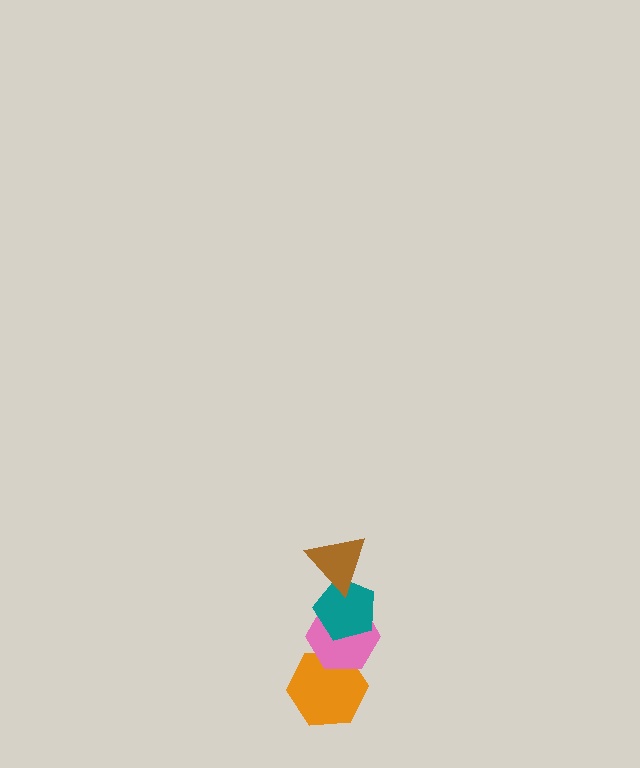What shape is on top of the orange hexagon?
The pink hexagon is on top of the orange hexagon.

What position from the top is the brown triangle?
The brown triangle is 1st from the top.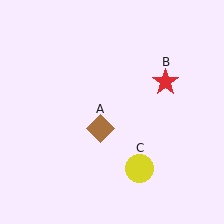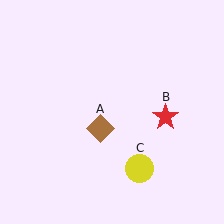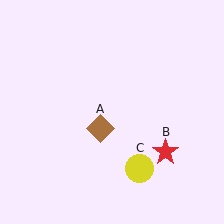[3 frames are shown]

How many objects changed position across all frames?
1 object changed position: red star (object B).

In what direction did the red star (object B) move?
The red star (object B) moved down.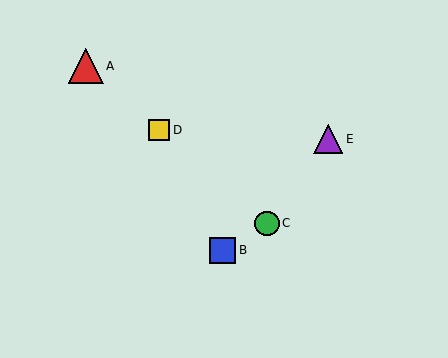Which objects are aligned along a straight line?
Objects A, C, D are aligned along a straight line.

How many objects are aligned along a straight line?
3 objects (A, C, D) are aligned along a straight line.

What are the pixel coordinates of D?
Object D is at (159, 130).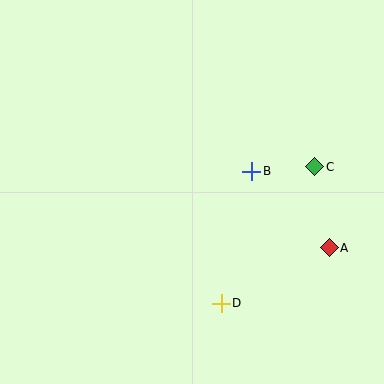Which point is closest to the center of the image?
Point B at (252, 171) is closest to the center.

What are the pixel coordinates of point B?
Point B is at (252, 171).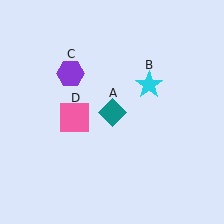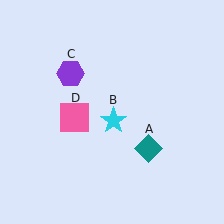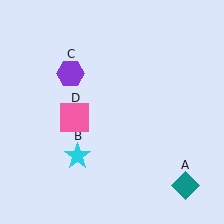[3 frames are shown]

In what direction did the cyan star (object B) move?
The cyan star (object B) moved down and to the left.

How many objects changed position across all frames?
2 objects changed position: teal diamond (object A), cyan star (object B).